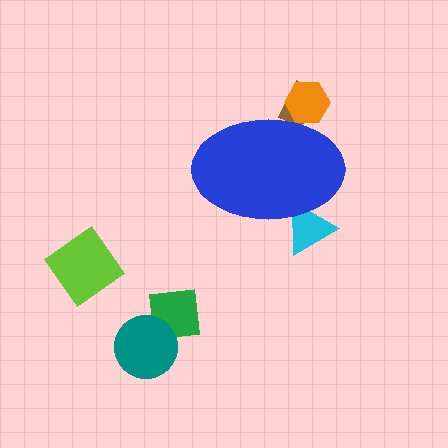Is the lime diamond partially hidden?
No, the lime diamond is fully visible.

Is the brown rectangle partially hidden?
Yes, the brown rectangle is partially hidden behind the blue ellipse.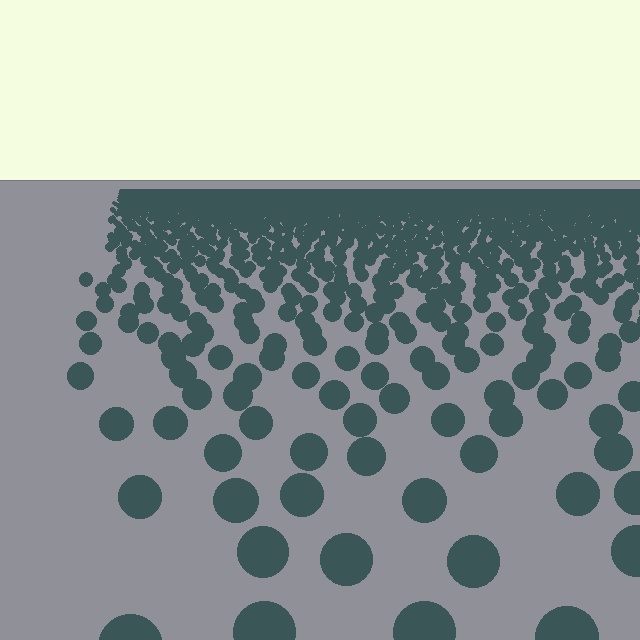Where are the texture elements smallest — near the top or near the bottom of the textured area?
Near the top.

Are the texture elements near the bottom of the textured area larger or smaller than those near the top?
Larger. Near the bottom, elements are closer to the viewer and appear at a bigger on-screen size.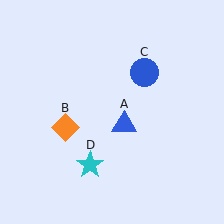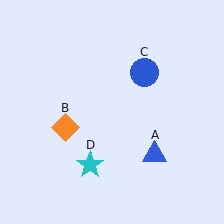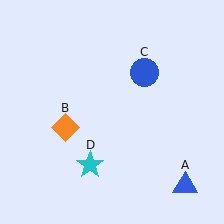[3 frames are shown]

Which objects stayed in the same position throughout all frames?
Orange diamond (object B) and blue circle (object C) and cyan star (object D) remained stationary.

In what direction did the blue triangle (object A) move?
The blue triangle (object A) moved down and to the right.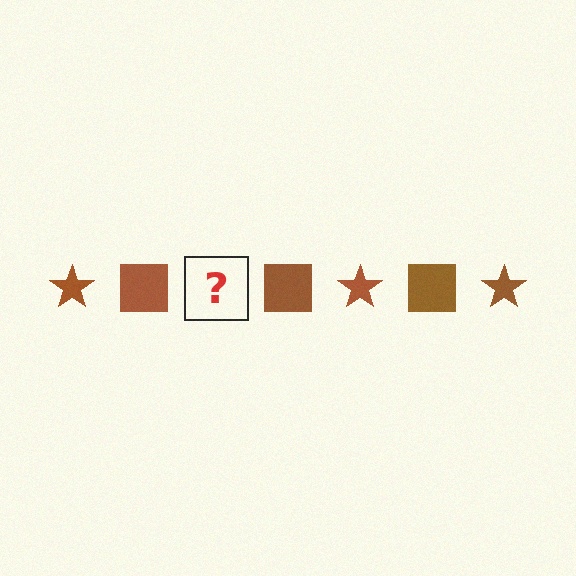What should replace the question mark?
The question mark should be replaced with a brown star.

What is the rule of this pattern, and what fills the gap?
The rule is that the pattern cycles through star, square shapes in brown. The gap should be filled with a brown star.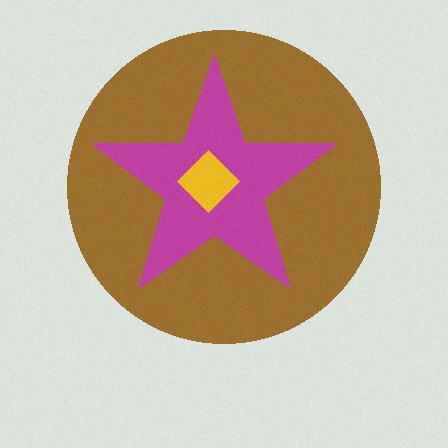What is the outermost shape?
The brown circle.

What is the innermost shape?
The yellow diamond.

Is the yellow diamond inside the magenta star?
Yes.